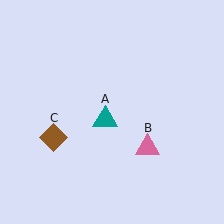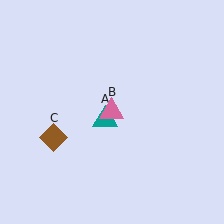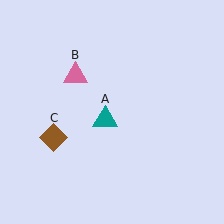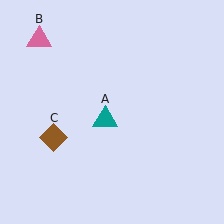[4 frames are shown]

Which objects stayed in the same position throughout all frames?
Teal triangle (object A) and brown diamond (object C) remained stationary.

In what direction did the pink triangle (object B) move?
The pink triangle (object B) moved up and to the left.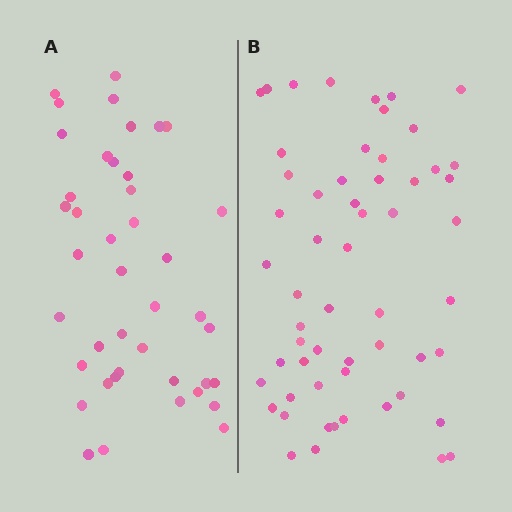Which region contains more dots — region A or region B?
Region B (the right region) has more dots.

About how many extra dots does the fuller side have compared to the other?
Region B has approximately 15 more dots than region A.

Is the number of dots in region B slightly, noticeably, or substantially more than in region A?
Region B has noticeably more, but not dramatically so. The ratio is roughly 1.4 to 1.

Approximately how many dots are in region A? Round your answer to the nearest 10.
About 40 dots. (The exact count is 42, which rounds to 40.)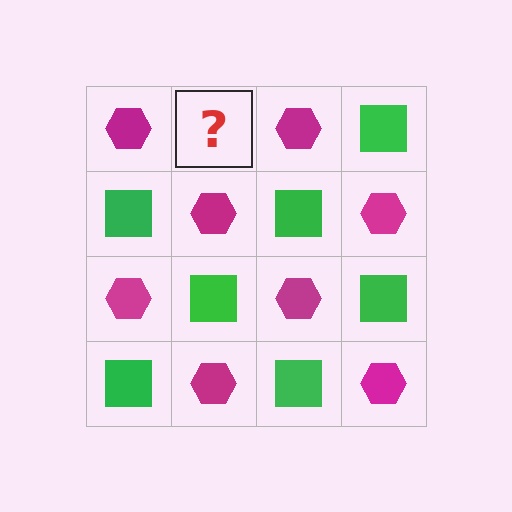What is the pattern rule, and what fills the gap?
The rule is that it alternates magenta hexagon and green square in a checkerboard pattern. The gap should be filled with a green square.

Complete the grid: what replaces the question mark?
The question mark should be replaced with a green square.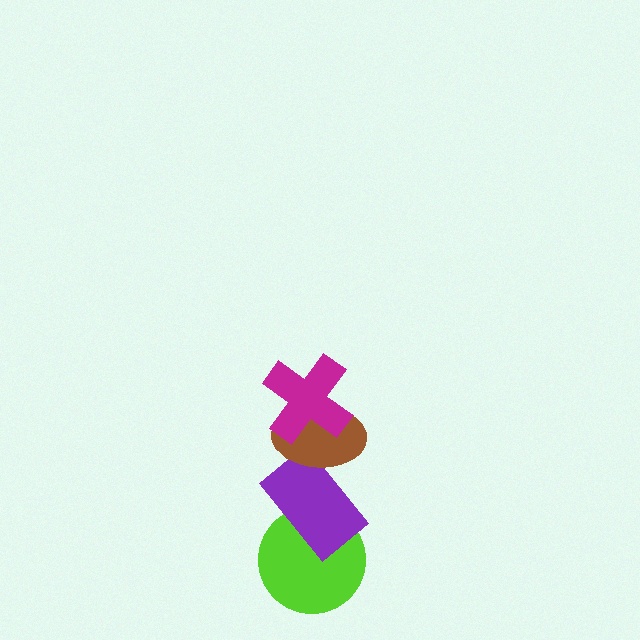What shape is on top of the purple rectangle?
The brown ellipse is on top of the purple rectangle.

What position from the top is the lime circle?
The lime circle is 4th from the top.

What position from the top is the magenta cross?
The magenta cross is 1st from the top.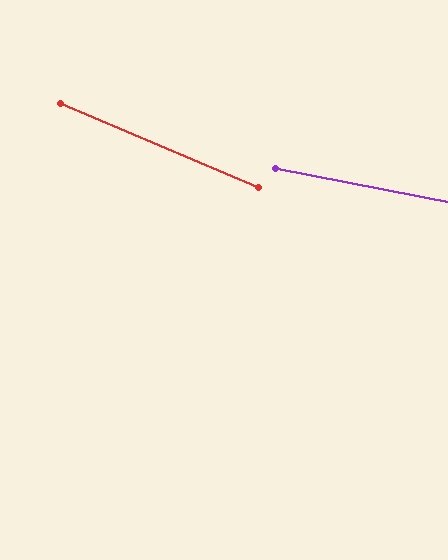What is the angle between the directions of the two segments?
Approximately 12 degrees.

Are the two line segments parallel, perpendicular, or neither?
Neither parallel nor perpendicular — they differ by about 12°.